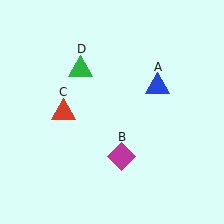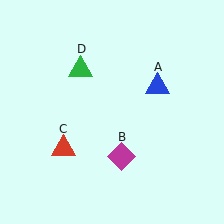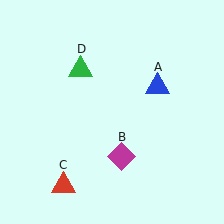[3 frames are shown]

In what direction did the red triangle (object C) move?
The red triangle (object C) moved down.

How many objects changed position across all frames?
1 object changed position: red triangle (object C).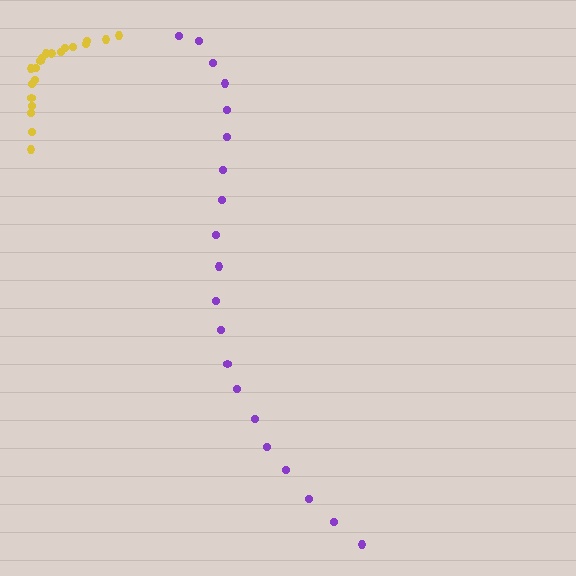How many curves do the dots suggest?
There are 2 distinct paths.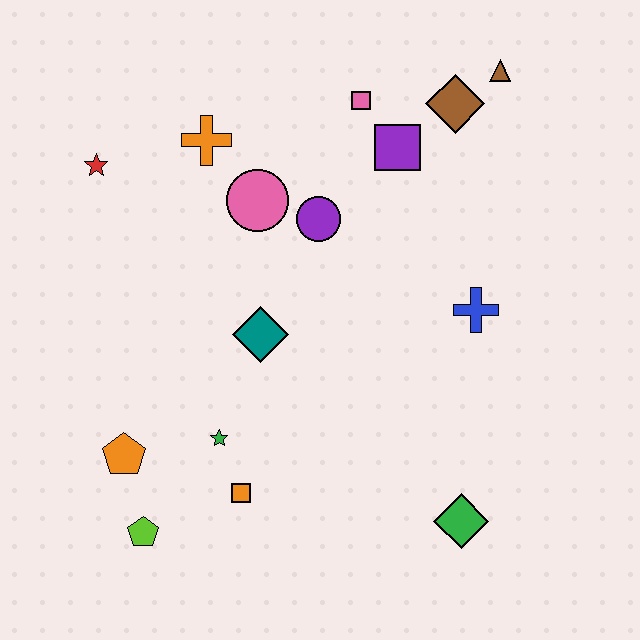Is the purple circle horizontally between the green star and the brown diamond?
Yes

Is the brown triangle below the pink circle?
No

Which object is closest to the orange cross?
The pink circle is closest to the orange cross.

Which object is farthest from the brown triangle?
The lime pentagon is farthest from the brown triangle.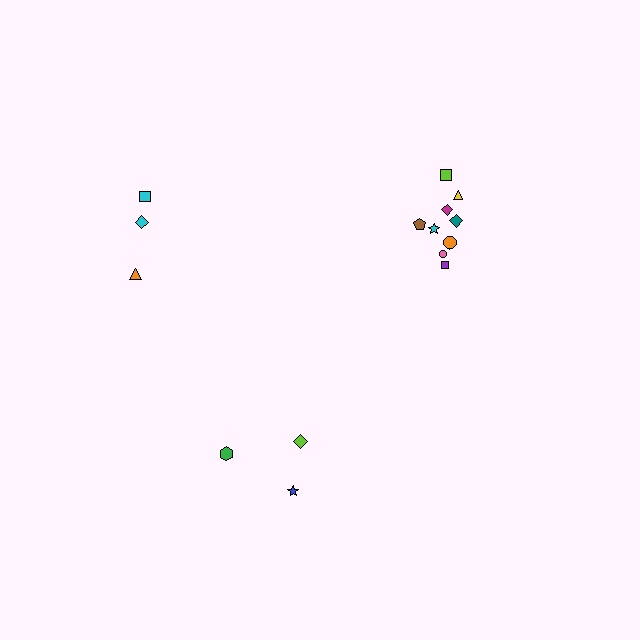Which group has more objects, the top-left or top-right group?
The top-right group.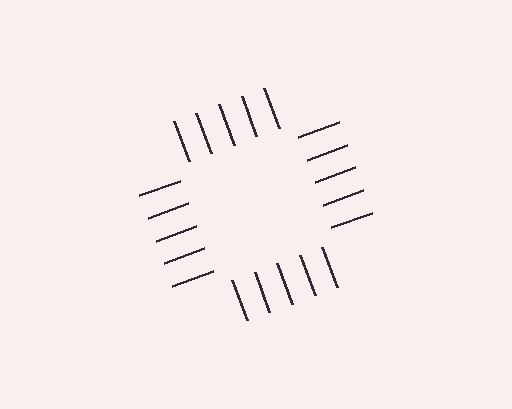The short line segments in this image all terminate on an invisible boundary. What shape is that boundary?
An illusory square — the line segments terminate on its edges but no continuous stroke is drawn.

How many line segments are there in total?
20 — 5 along each of the 4 edges.